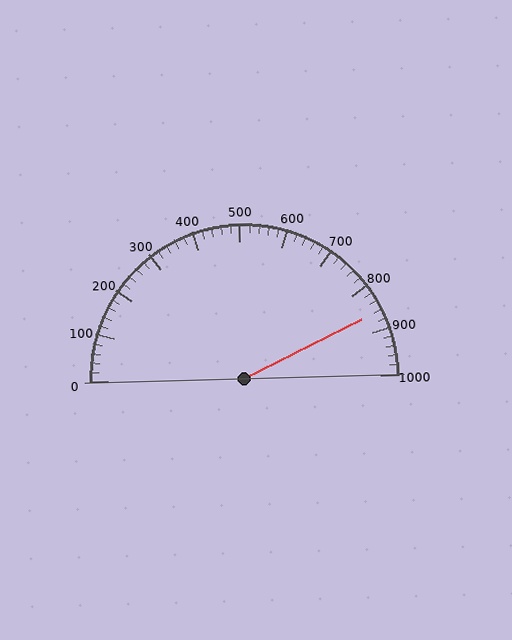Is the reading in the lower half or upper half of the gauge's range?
The reading is in the upper half of the range (0 to 1000).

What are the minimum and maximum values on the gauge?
The gauge ranges from 0 to 1000.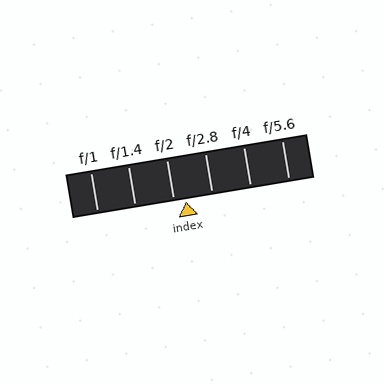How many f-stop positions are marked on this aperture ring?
There are 6 f-stop positions marked.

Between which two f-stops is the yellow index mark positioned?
The index mark is between f/2 and f/2.8.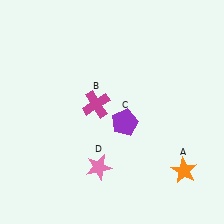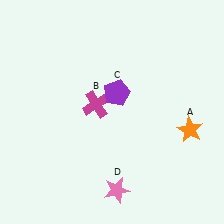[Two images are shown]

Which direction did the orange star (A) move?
The orange star (A) moved up.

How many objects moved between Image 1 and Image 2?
3 objects moved between the two images.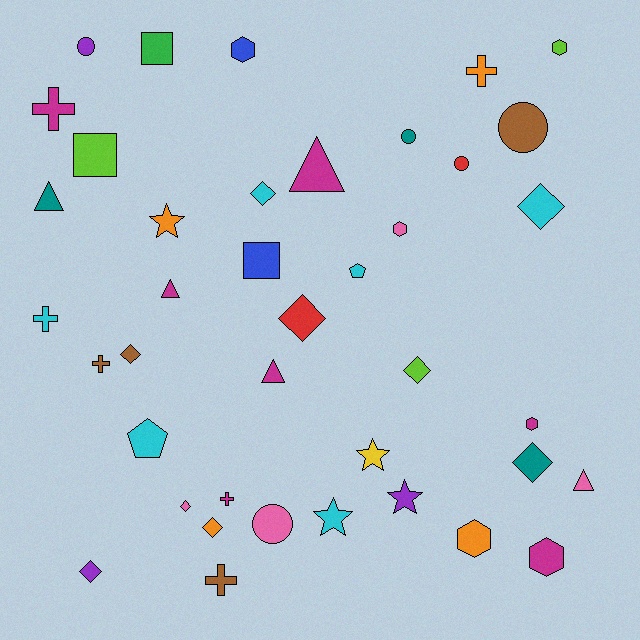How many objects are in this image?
There are 40 objects.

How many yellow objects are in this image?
There is 1 yellow object.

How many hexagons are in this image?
There are 6 hexagons.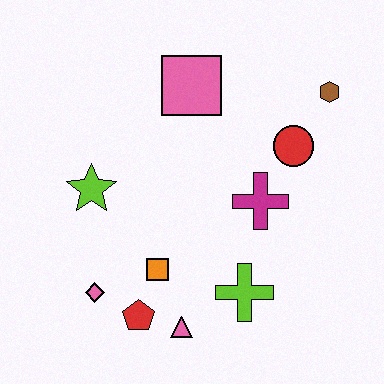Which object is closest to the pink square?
The red circle is closest to the pink square.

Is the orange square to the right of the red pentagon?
Yes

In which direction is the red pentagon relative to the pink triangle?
The red pentagon is to the left of the pink triangle.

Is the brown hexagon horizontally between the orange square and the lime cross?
No